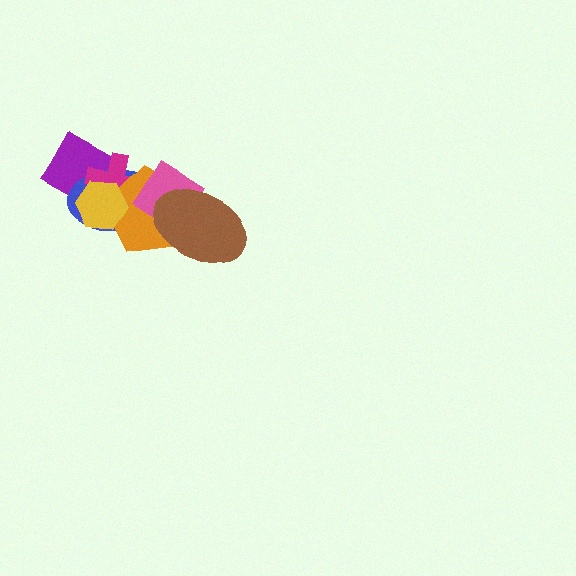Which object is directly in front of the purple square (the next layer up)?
The blue ellipse is directly in front of the purple square.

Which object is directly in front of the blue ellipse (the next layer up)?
The magenta cross is directly in front of the blue ellipse.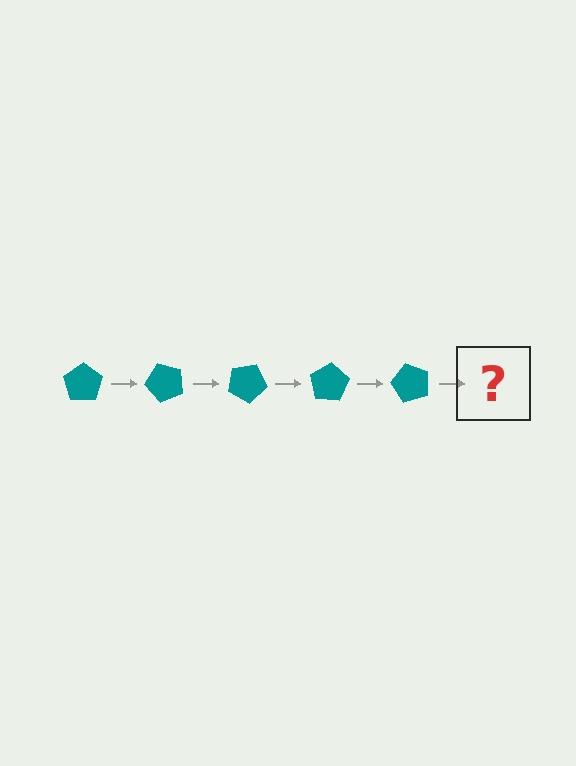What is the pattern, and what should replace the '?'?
The pattern is that the pentagon rotates 50 degrees each step. The '?' should be a teal pentagon rotated 250 degrees.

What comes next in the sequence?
The next element should be a teal pentagon rotated 250 degrees.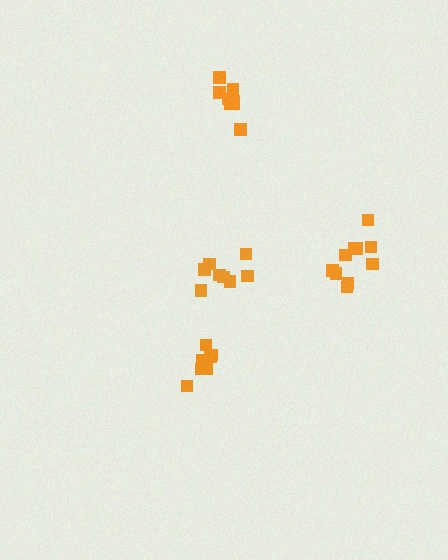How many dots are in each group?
Group 1: 11 dots, Group 2: 8 dots, Group 3: 8 dots, Group 4: 8 dots (35 total).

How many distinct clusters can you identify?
There are 4 distinct clusters.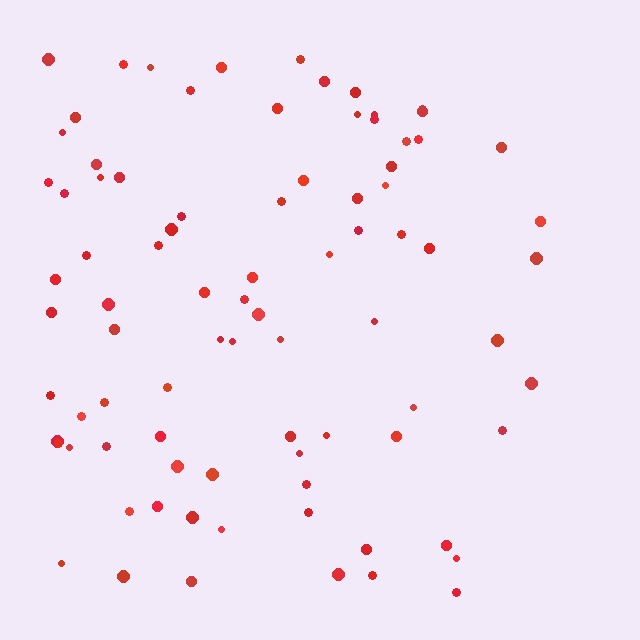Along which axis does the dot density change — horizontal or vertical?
Horizontal.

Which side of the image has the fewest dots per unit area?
The right.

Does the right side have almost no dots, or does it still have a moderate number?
Still a moderate number, just noticeably fewer than the left.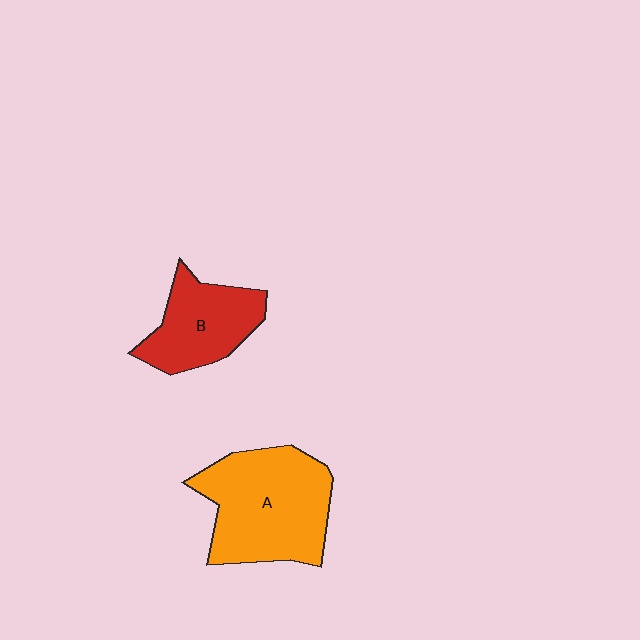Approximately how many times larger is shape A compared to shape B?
Approximately 1.6 times.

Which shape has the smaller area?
Shape B (red).